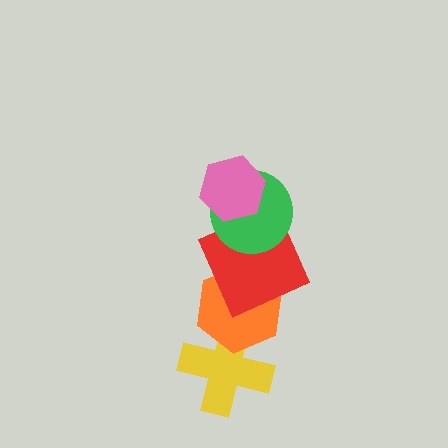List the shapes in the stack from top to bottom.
From top to bottom: the pink hexagon, the green circle, the red square, the orange hexagon, the yellow cross.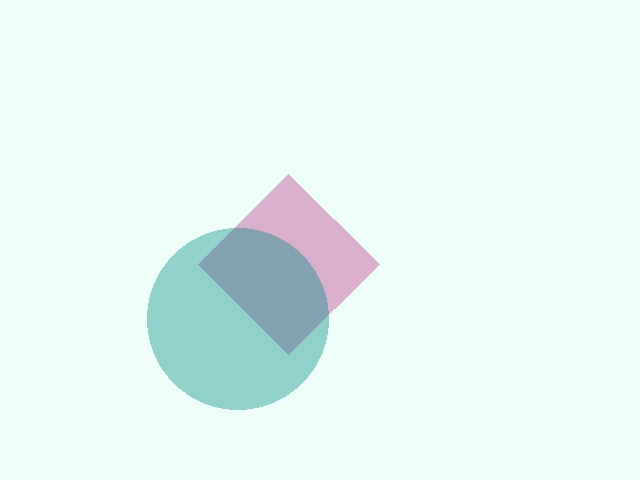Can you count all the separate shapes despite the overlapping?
Yes, there are 2 separate shapes.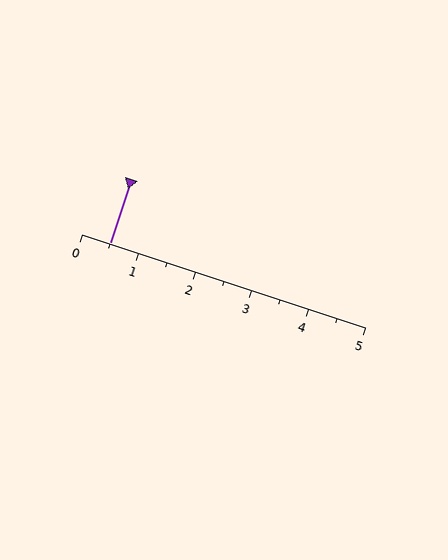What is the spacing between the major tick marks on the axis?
The major ticks are spaced 1 apart.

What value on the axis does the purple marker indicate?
The marker indicates approximately 0.5.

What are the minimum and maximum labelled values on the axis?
The axis runs from 0 to 5.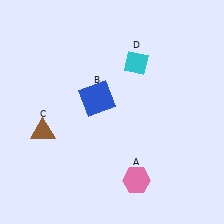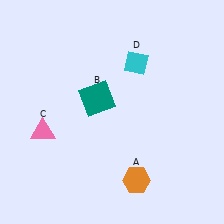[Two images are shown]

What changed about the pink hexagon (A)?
In Image 1, A is pink. In Image 2, it changed to orange.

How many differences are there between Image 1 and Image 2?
There are 3 differences between the two images.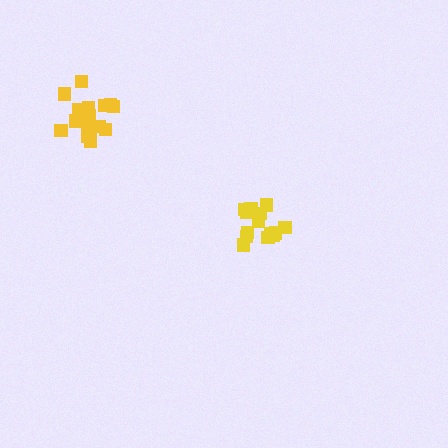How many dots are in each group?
Group 1: 14 dots, Group 2: 18 dots (32 total).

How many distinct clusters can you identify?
There are 2 distinct clusters.